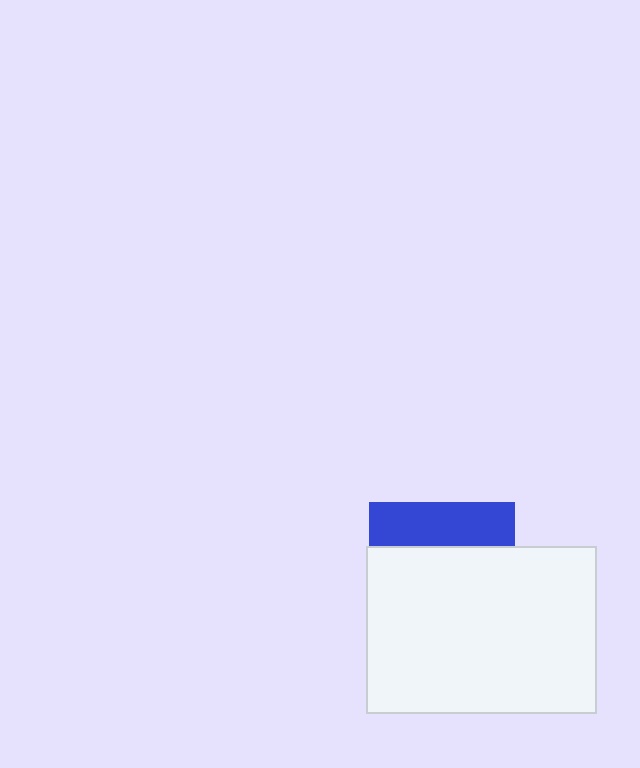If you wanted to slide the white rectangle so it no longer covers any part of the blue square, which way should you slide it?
Slide it down — that is the most direct way to separate the two shapes.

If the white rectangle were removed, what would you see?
You would see the complete blue square.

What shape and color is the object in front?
The object in front is a white rectangle.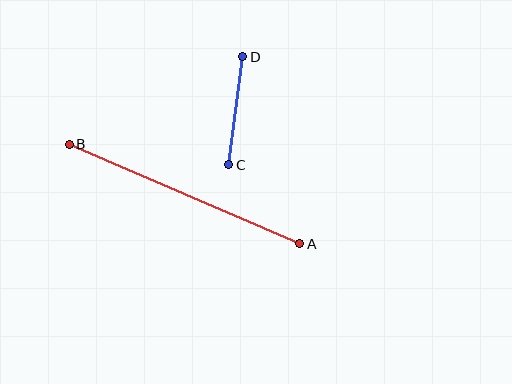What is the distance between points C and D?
The distance is approximately 109 pixels.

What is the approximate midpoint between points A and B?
The midpoint is at approximately (185, 194) pixels.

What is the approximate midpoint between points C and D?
The midpoint is at approximately (236, 111) pixels.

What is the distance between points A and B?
The distance is approximately 251 pixels.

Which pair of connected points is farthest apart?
Points A and B are farthest apart.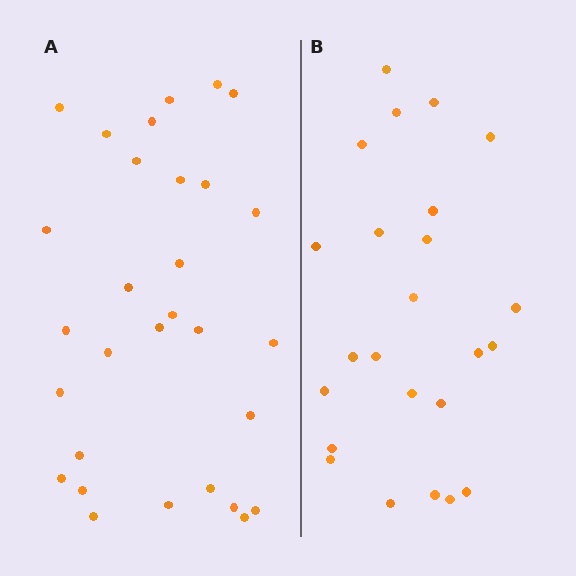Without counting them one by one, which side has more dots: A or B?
Region A (the left region) has more dots.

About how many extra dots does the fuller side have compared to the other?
Region A has about 6 more dots than region B.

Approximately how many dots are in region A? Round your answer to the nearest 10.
About 30 dots.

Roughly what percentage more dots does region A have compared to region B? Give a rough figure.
About 25% more.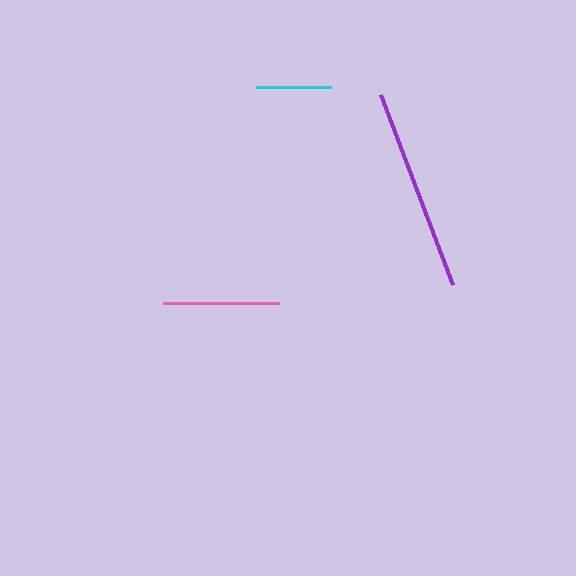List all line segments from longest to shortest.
From longest to shortest: purple, pink, cyan.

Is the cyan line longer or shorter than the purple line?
The purple line is longer than the cyan line.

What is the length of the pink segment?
The pink segment is approximately 117 pixels long.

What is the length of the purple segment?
The purple segment is approximately 204 pixels long.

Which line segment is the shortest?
The cyan line is the shortest at approximately 74 pixels.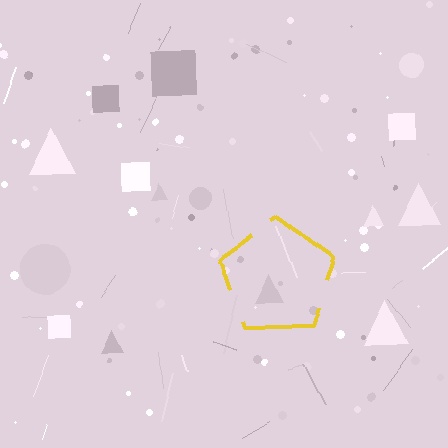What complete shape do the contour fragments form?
The contour fragments form a pentagon.